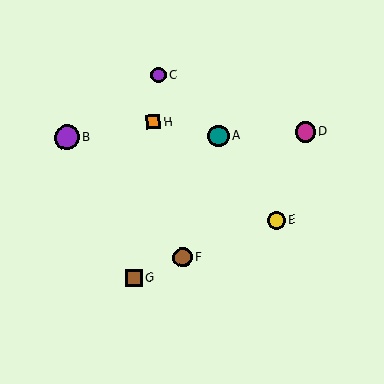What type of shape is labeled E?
Shape E is a yellow circle.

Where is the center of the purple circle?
The center of the purple circle is at (158, 75).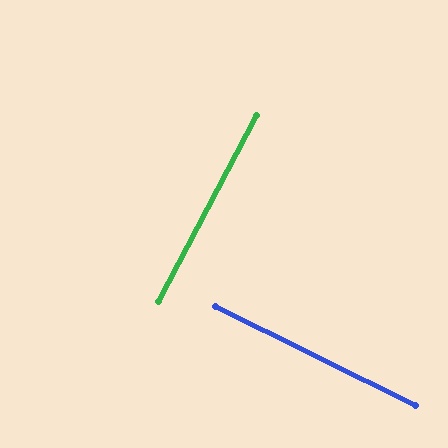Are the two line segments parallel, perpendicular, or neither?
Perpendicular — they meet at approximately 89°.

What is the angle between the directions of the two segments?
Approximately 89 degrees.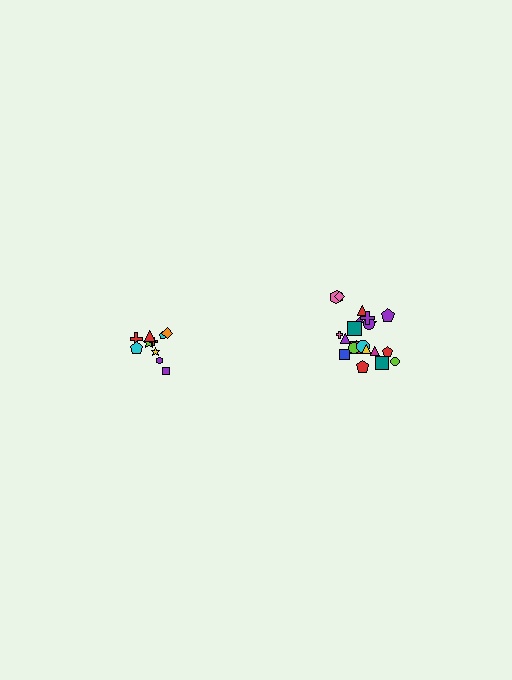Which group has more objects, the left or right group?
The right group.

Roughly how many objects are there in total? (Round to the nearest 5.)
Roughly 30 objects in total.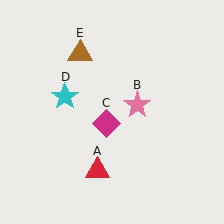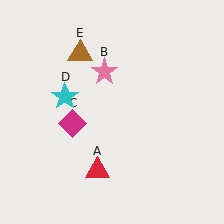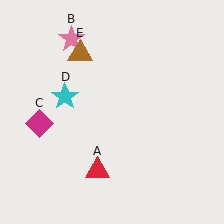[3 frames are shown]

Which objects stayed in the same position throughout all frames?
Red triangle (object A) and cyan star (object D) and brown triangle (object E) remained stationary.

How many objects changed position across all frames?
2 objects changed position: pink star (object B), magenta diamond (object C).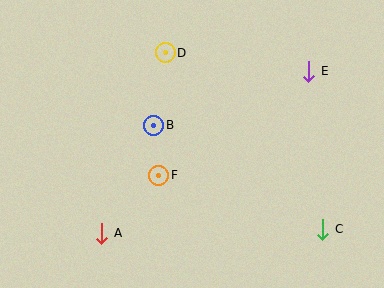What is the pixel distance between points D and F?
The distance between D and F is 123 pixels.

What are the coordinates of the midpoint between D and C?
The midpoint between D and C is at (244, 141).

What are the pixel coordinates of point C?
Point C is at (323, 229).